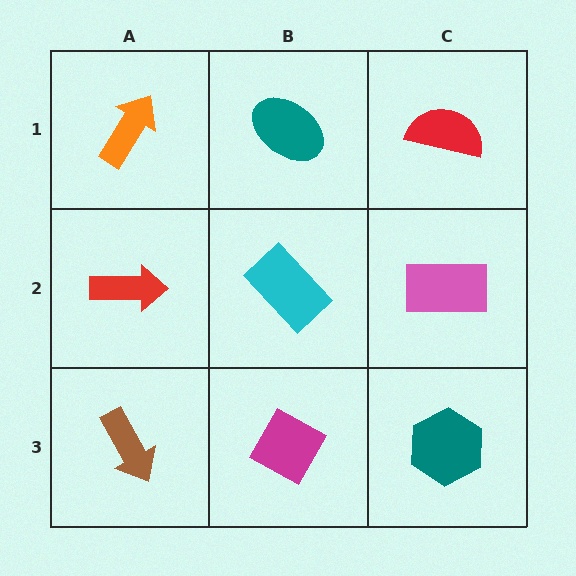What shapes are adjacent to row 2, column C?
A red semicircle (row 1, column C), a teal hexagon (row 3, column C), a cyan rectangle (row 2, column B).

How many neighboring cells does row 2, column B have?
4.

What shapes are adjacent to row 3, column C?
A pink rectangle (row 2, column C), a magenta diamond (row 3, column B).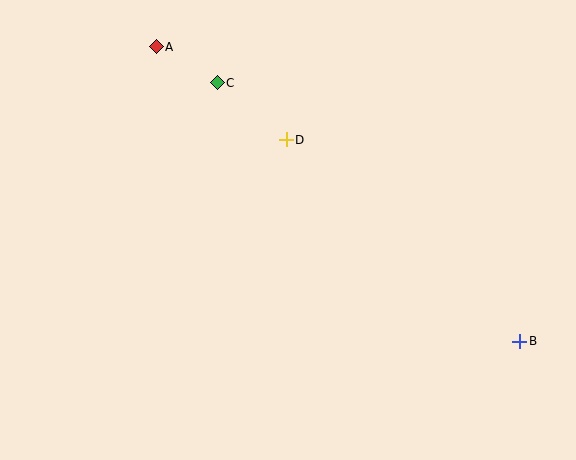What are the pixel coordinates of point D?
Point D is at (286, 140).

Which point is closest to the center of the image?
Point D at (286, 140) is closest to the center.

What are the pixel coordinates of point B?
Point B is at (520, 341).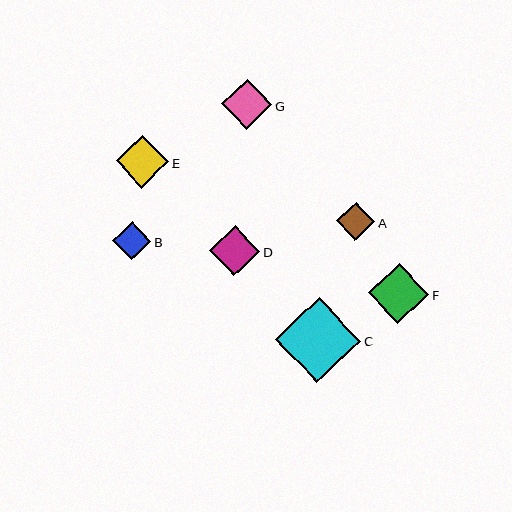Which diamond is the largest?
Diamond C is the largest with a size of approximately 85 pixels.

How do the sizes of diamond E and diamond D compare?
Diamond E and diamond D are approximately the same size.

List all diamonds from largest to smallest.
From largest to smallest: C, F, E, D, G, A, B.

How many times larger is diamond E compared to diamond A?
Diamond E is approximately 1.4 times the size of diamond A.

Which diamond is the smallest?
Diamond B is the smallest with a size of approximately 38 pixels.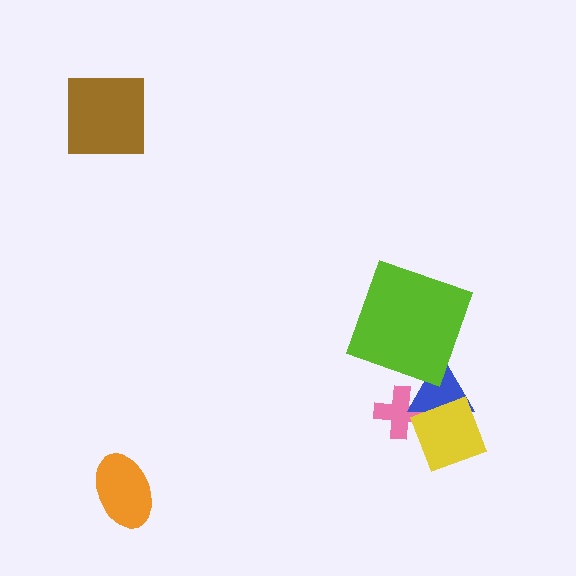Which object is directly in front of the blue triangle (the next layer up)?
The yellow square is directly in front of the blue triangle.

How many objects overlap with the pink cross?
1 object overlaps with the pink cross.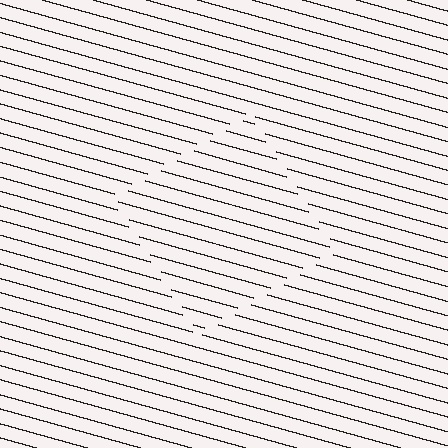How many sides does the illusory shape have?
4 sides — the line-ends trace a square.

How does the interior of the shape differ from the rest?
The interior of the shape contains the same grating, shifted by half a period — the contour is defined by the phase discontinuity where line-ends from the inner and outer gratings abut.